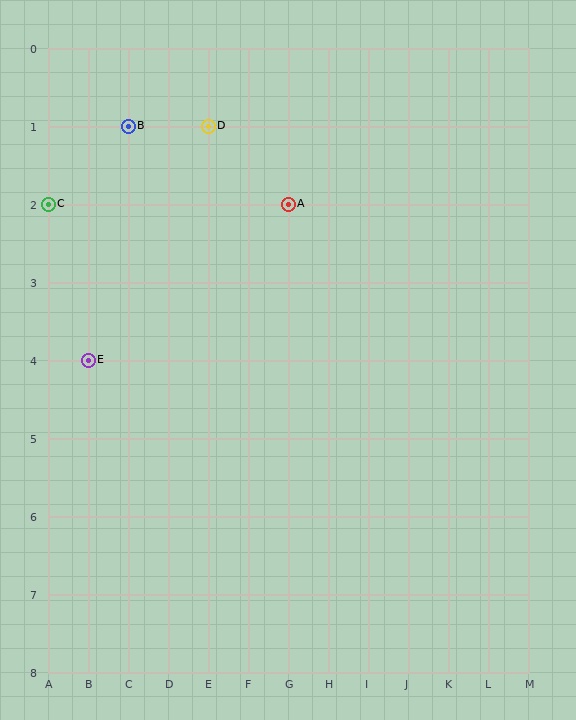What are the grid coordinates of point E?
Point E is at grid coordinates (B, 4).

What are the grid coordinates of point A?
Point A is at grid coordinates (G, 2).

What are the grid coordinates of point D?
Point D is at grid coordinates (E, 1).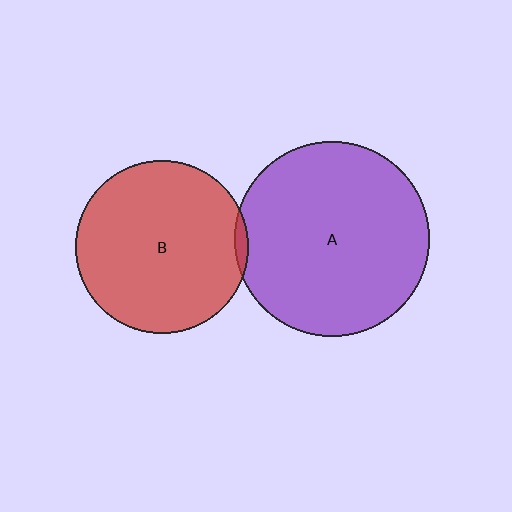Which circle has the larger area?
Circle A (purple).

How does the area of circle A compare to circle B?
Approximately 1.3 times.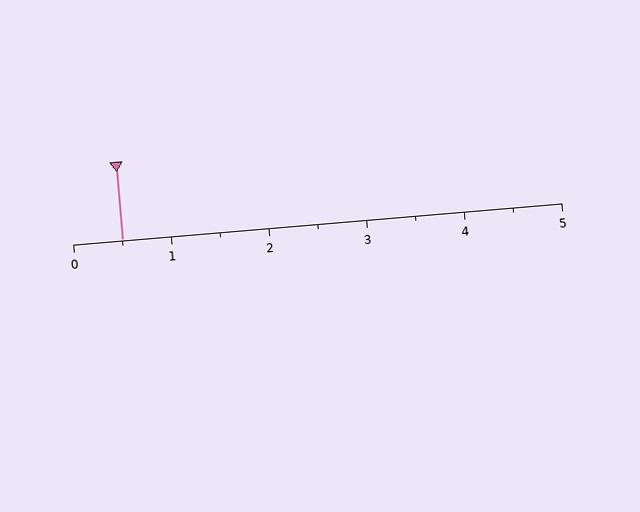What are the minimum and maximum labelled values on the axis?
The axis runs from 0 to 5.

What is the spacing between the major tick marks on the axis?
The major ticks are spaced 1 apart.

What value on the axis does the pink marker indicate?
The marker indicates approximately 0.5.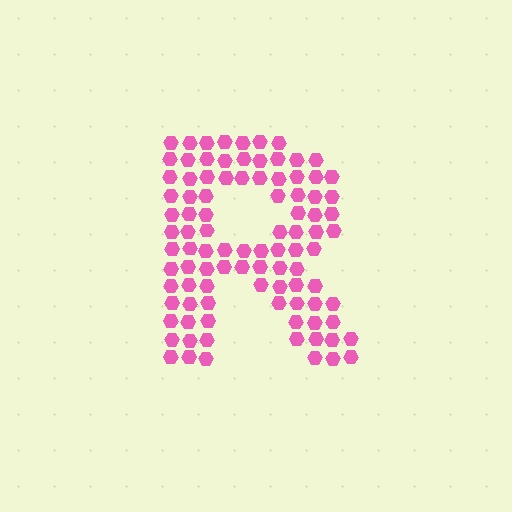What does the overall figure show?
The overall figure shows the letter R.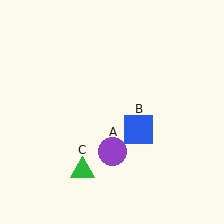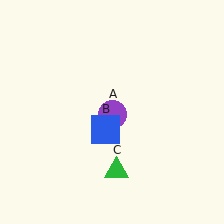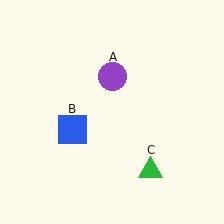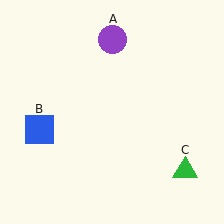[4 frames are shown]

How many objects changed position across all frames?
3 objects changed position: purple circle (object A), blue square (object B), green triangle (object C).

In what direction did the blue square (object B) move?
The blue square (object B) moved left.